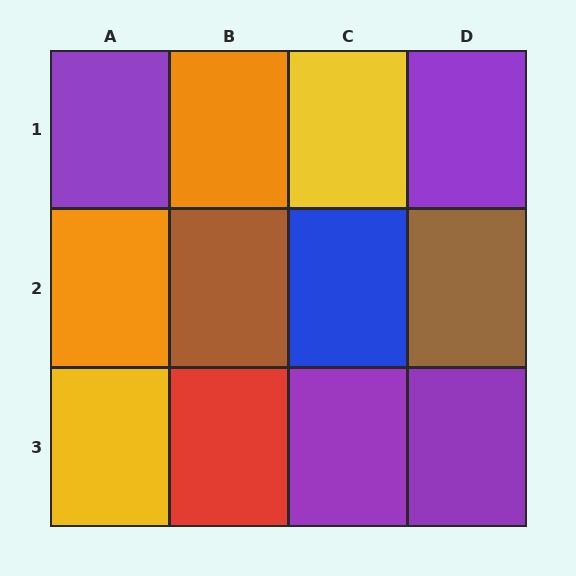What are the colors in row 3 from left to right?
Yellow, red, purple, purple.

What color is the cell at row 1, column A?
Purple.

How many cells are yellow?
2 cells are yellow.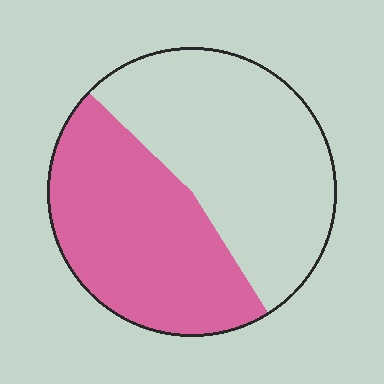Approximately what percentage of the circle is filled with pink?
Approximately 45%.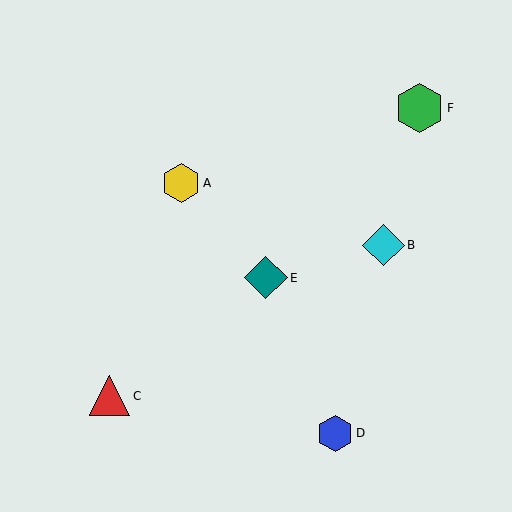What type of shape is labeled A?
Shape A is a yellow hexagon.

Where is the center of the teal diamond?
The center of the teal diamond is at (266, 278).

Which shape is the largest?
The green hexagon (labeled F) is the largest.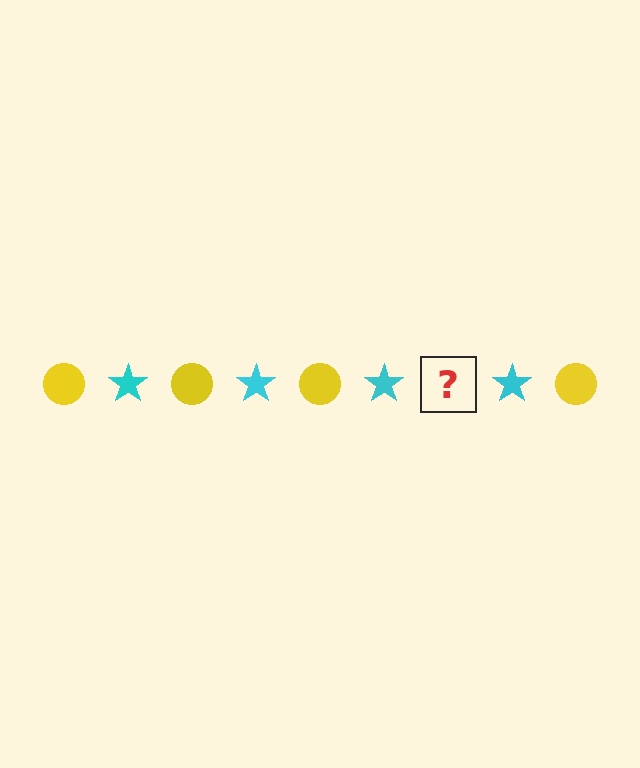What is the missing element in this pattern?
The missing element is a yellow circle.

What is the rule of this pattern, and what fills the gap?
The rule is that the pattern alternates between yellow circle and cyan star. The gap should be filled with a yellow circle.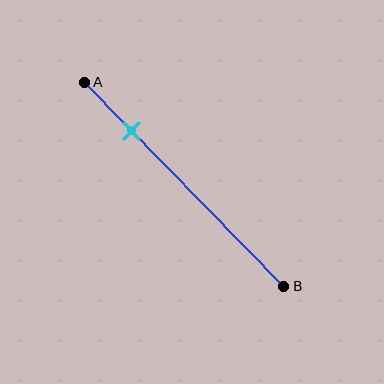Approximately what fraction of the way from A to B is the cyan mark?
The cyan mark is approximately 25% of the way from A to B.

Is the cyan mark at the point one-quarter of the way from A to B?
Yes, the mark is approximately at the one-quarter point.